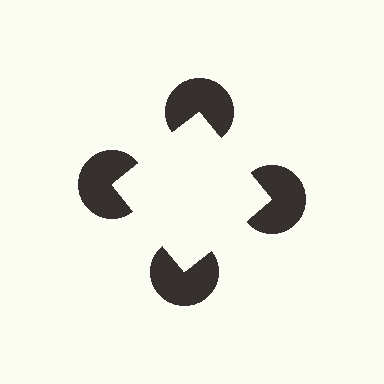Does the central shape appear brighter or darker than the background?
It typically appears slightly brighter than the background, even though no actual brightness change is drawn.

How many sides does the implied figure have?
4 sides.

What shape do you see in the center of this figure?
An illusory square — its edges are inferred from the aligned wedge cuts in the pac-man discs, not physically drawn.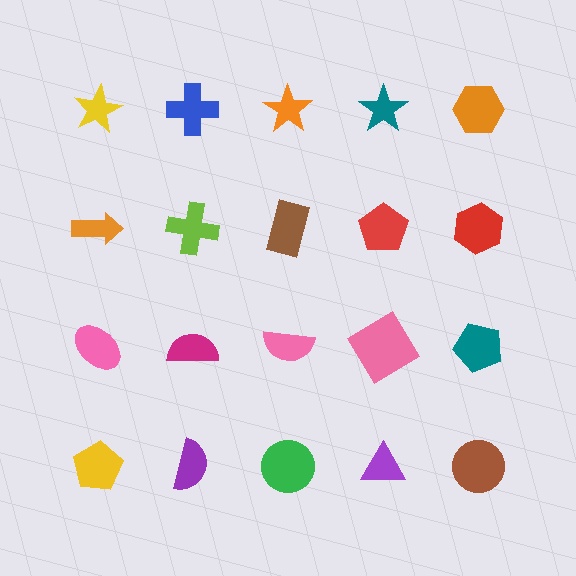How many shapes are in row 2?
5 shapes.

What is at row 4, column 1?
A yellow pentagon.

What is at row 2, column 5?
A red hexagon.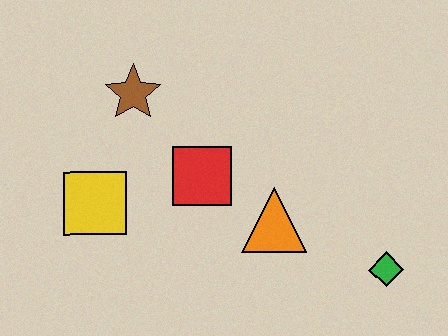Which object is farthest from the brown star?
The green diamond is farthest from the brown star.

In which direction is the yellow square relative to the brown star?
The yellow square is below the brown star.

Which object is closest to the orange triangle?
The red square is closest to the orange triangle.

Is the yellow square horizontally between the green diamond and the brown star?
No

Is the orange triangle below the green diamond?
No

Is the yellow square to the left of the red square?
Yes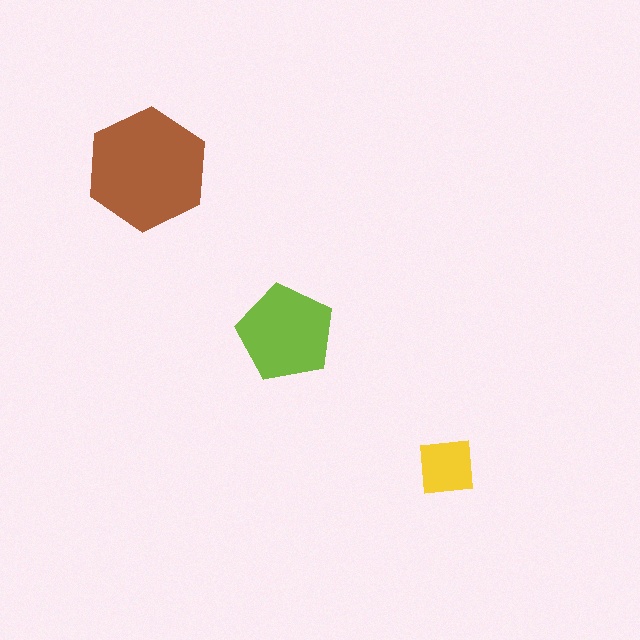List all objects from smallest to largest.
The yellow square, the lime pentagon, the brown hexagon.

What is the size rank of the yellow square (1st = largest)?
3rd.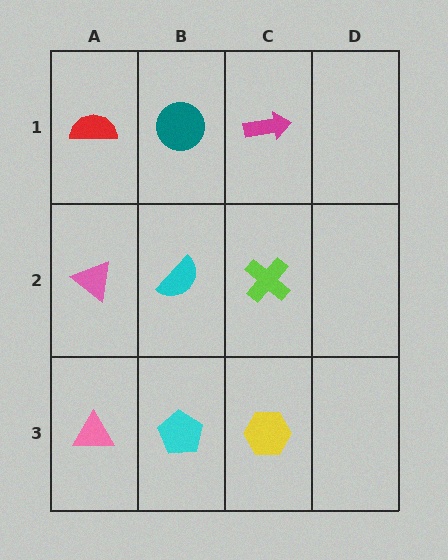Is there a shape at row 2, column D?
No, that cell is empty.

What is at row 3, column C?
A yellow hexagon.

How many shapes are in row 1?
3 shapes.